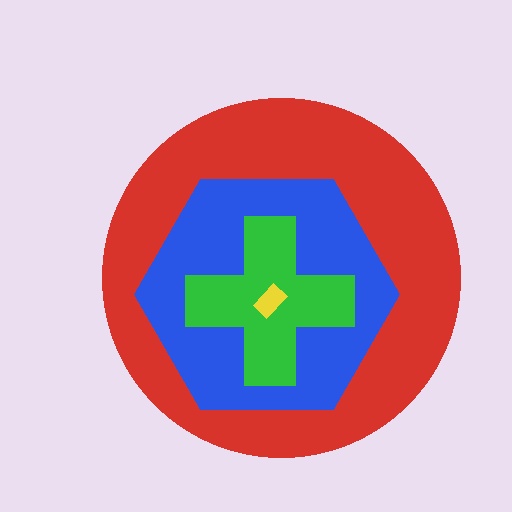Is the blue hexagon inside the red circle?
Yes.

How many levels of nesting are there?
4.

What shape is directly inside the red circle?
The blue hexagon.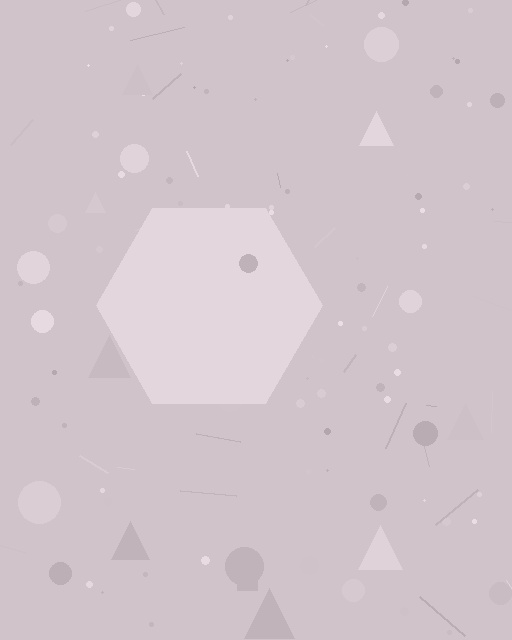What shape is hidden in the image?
A hexagon is hidden in the image.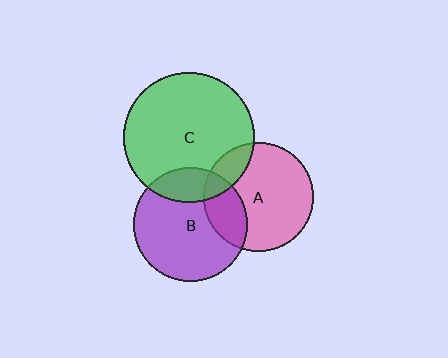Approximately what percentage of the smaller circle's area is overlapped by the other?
Approximately 15%.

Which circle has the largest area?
Circle C (green).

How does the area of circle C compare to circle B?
Approximately 1.3 times.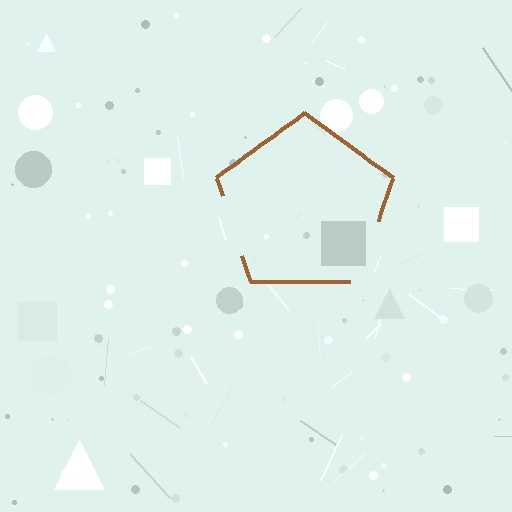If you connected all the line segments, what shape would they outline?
They would outline a pentagon.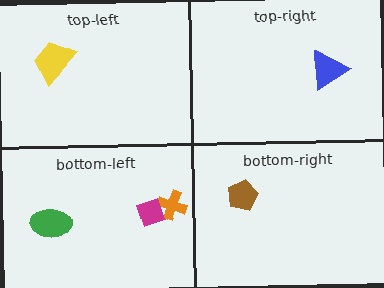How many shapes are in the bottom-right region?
1.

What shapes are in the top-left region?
The yellow trapezoid.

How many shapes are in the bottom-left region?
3.